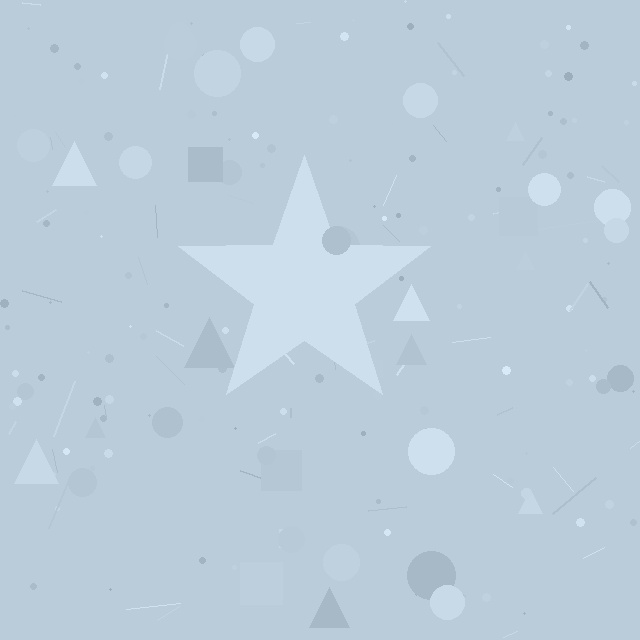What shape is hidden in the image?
A star is hidden in the image.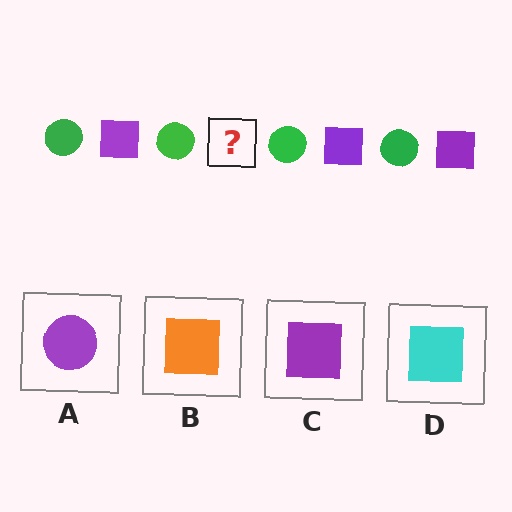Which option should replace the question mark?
Option C.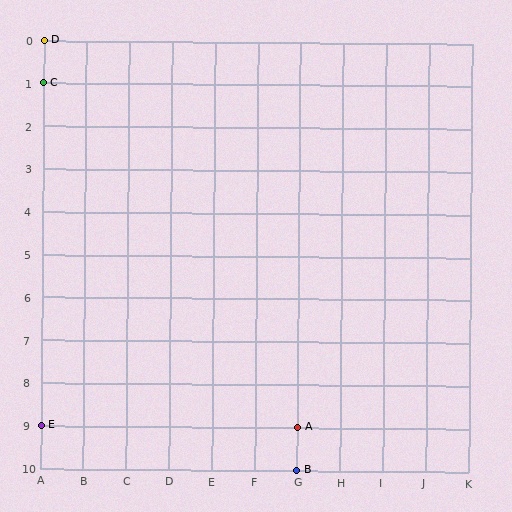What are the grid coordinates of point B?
Point B is at grid coordinates (G, 10).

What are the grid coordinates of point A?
Point A is at grid coordinates (G, 9).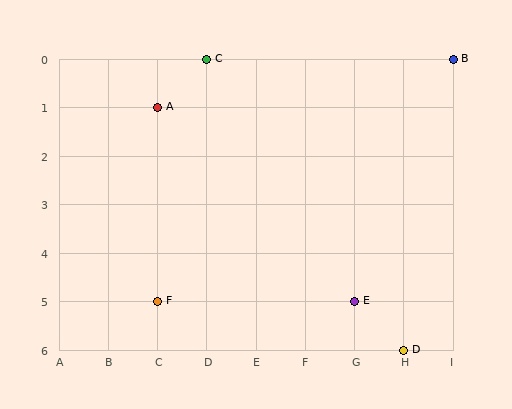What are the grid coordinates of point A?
Point A is at grid coordinates (C, 1).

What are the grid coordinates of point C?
Point C is at grid coordinates (D, 0).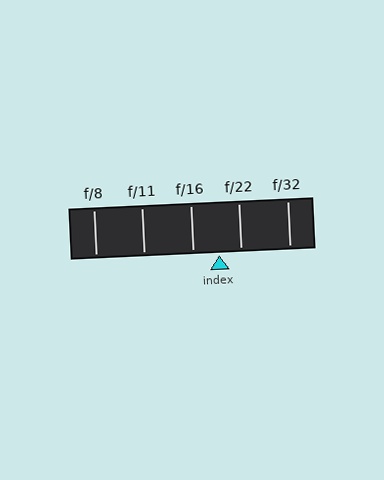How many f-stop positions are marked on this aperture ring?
There are 5 f-stop positions marked.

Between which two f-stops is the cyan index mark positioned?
The index mark is between f/16 and f/22.